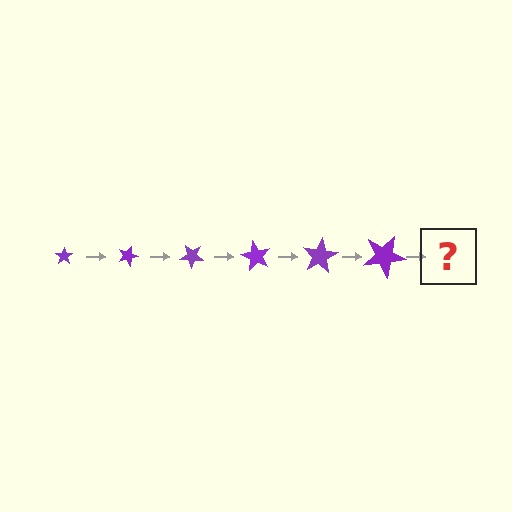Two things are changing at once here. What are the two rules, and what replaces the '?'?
The two rules are that the star grows larger each step and it rotates 20 degrees each step. The '?' should be a star, larger than the previous one and rotated 120 degrees from the start.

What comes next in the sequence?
The next element should be a star, larger than the previous one and rotated 120 degrees from the start.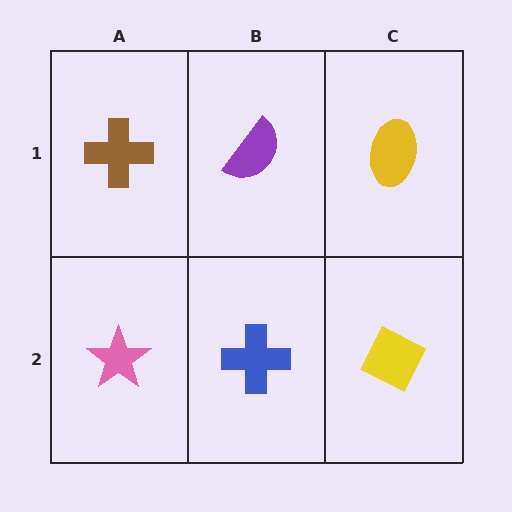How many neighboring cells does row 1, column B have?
3.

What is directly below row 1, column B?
A blue cross.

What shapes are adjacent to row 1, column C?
A yellow diamond (row 2, column C), a purple semicircle (row 1, column B).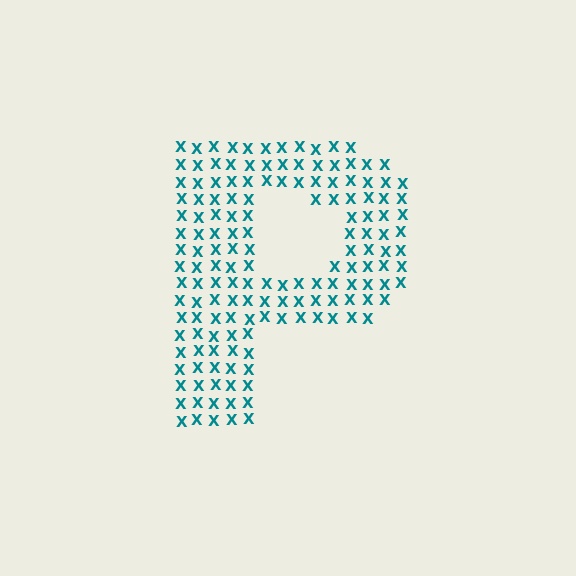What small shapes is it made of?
It is made of small letter X's.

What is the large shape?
The large shape is the letter P.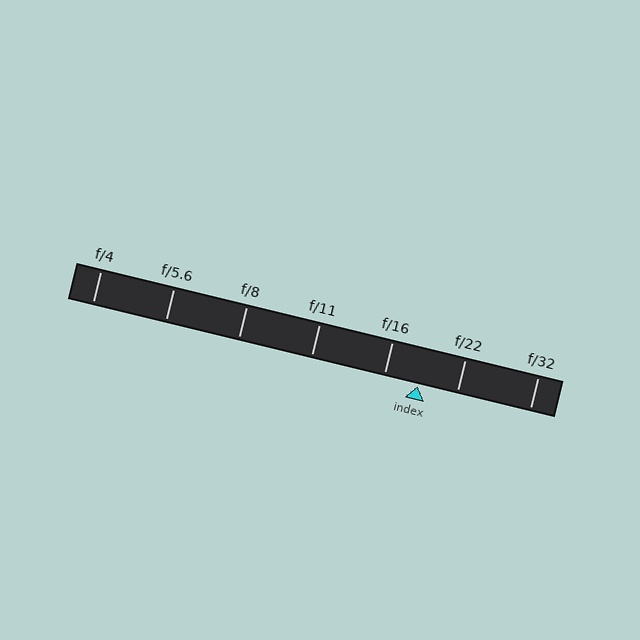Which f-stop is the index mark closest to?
The index mark is closest to f/16.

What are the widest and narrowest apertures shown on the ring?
The widest aperture shown is f/4 and the narrowest is f/32.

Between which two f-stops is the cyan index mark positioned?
The index mark is between f/16 and f/22.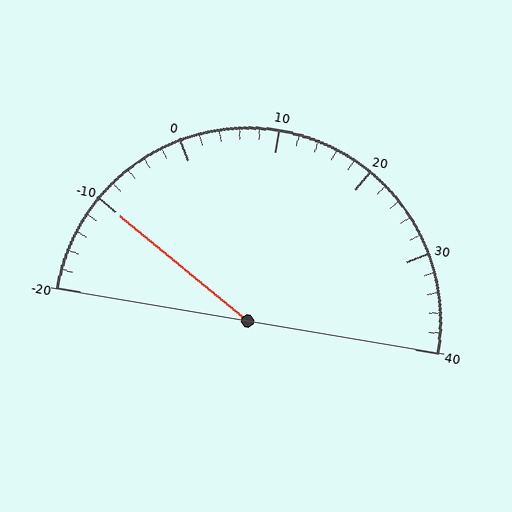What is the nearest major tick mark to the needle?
The nearest major tick mark is -10.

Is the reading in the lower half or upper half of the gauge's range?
The reading is in the lower half of the range (-20 to 40).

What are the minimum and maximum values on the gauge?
The gauge ranges from -20 to 40.